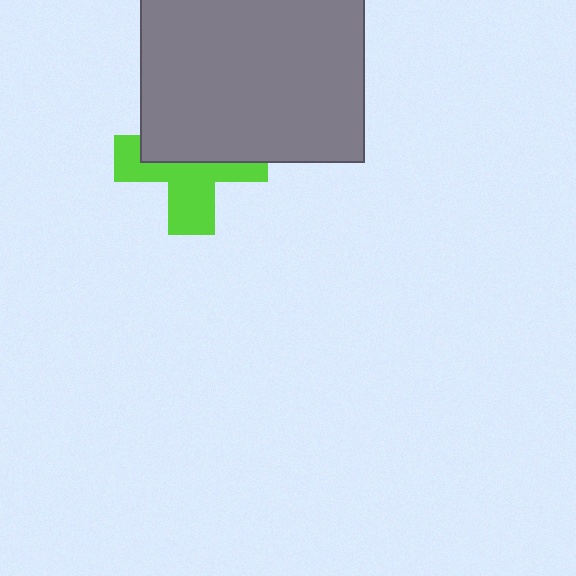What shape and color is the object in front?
The object in front is a gray square.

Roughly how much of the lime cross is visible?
About half of it is visible (roughly 50%).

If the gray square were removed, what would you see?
You would see the complete lime cross.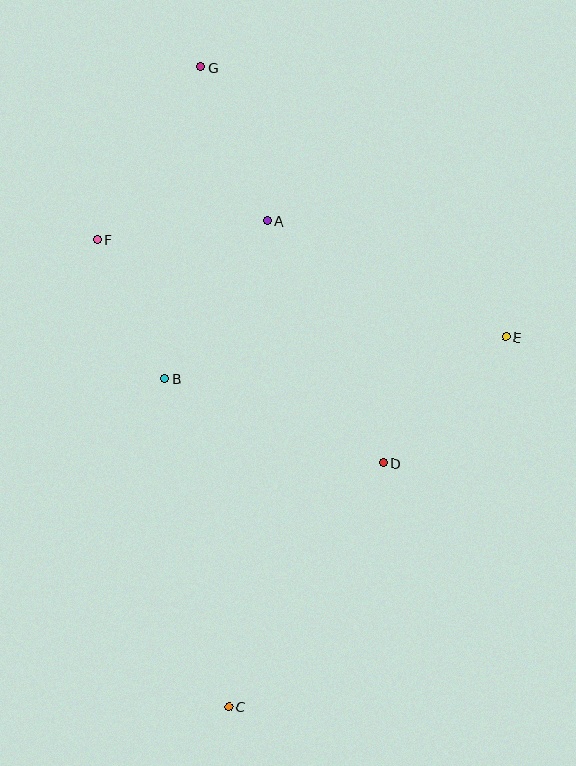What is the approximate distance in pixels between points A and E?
The distance between A and E is approximately 265 pixels.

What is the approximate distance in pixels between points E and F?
The distance between E and F is approximately 420 pixels.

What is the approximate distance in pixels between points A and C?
The distance between A and C is approximately 488 pixels.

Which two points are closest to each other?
Points B and F are closest to each other.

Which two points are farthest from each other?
Points C and G are farthest from each other.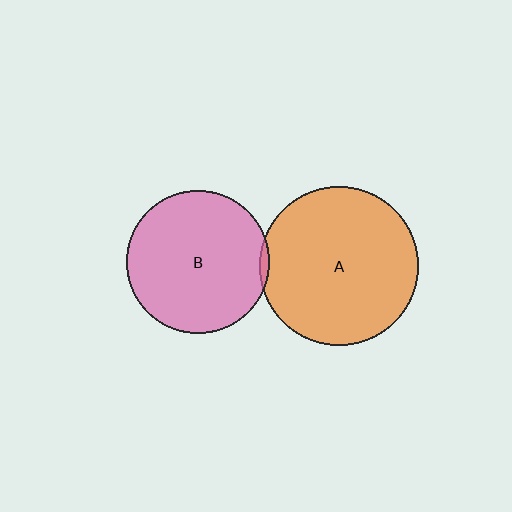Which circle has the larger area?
Circle A (orange).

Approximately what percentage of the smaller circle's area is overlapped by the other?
Approximately 5%.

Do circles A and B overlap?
Yes.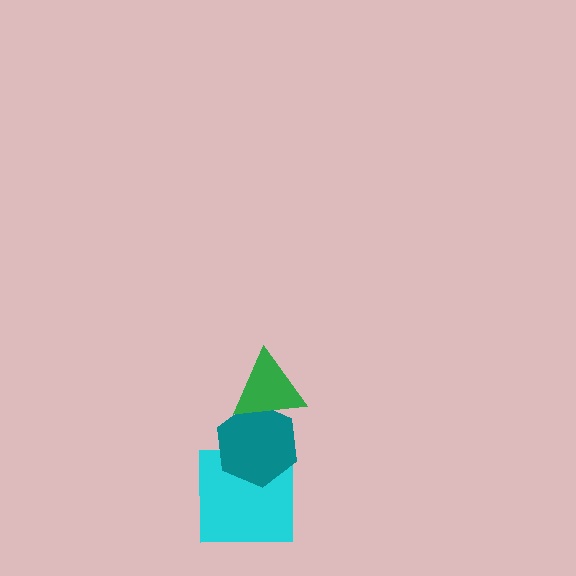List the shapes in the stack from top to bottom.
From top to bottom: the green triangle, the teal hexagon, the cyan square.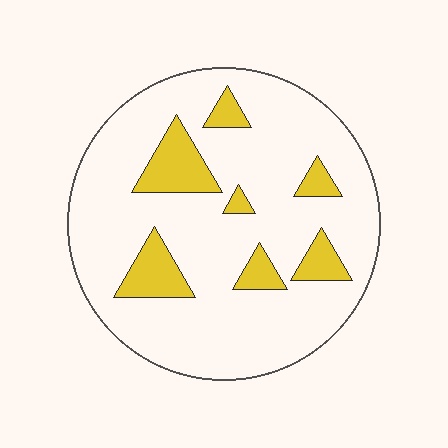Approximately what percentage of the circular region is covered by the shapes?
Approximately 15%.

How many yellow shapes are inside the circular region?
7.